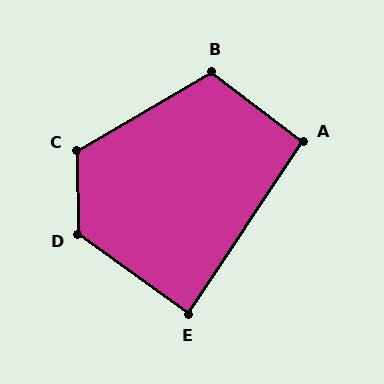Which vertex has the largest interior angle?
D, at approximately 126 degrees.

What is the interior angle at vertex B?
Approximately 112 degrees (obtuse).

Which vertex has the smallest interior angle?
E, at approximately 88 degrees.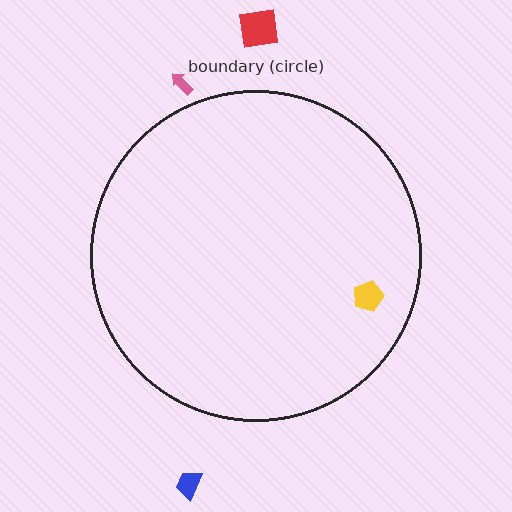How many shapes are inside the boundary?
1 inside, 3 outside.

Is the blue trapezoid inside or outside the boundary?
Outside.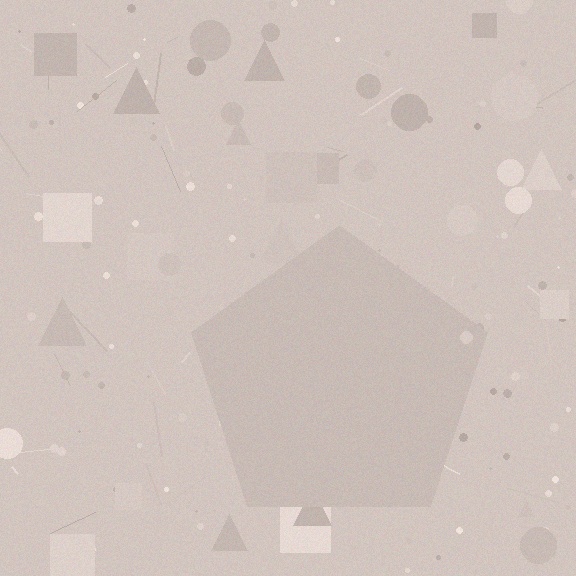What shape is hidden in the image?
A pentagon is hidden in the image.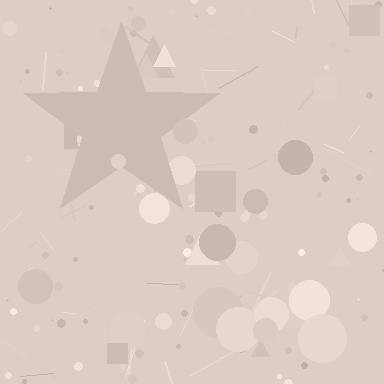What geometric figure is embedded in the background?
A star is embedded in the background.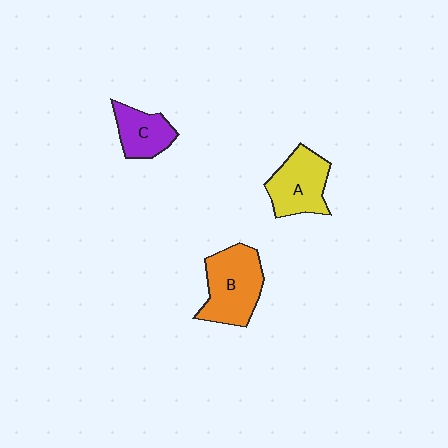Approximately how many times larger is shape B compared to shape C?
Approximately 1.6 times.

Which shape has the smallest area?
Shape C (purple).